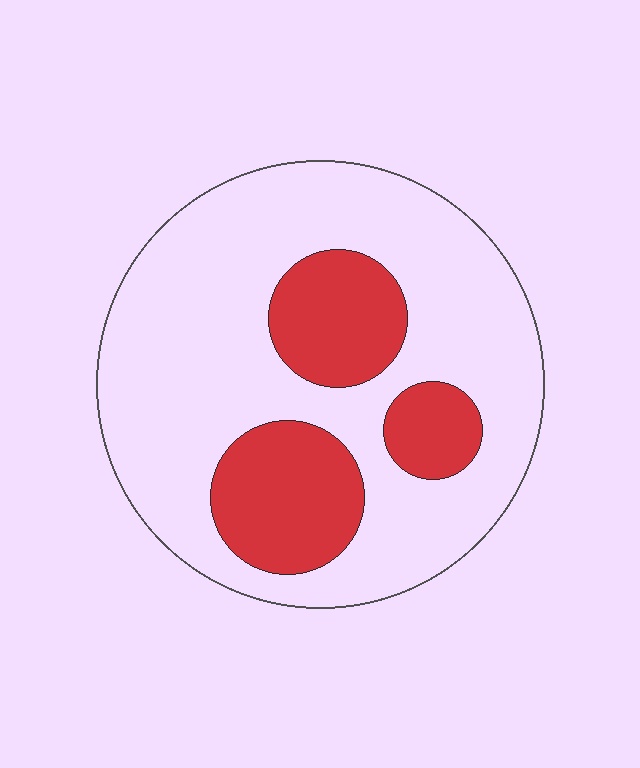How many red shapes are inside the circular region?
3.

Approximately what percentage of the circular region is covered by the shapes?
Approximately 25%.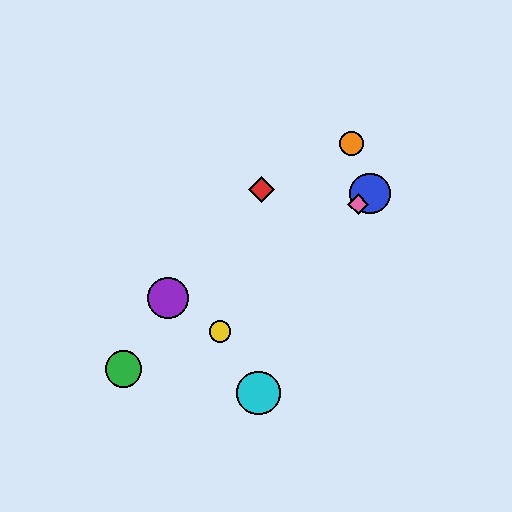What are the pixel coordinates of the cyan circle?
The cyan circle is at (259, 393).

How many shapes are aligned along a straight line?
3 shapes (the blue circle, the yellow circle, the pink diamond) are aligned along a straight line.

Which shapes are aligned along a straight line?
The blue circle, the yellow circle, the pink diamond are aligned along a straight line.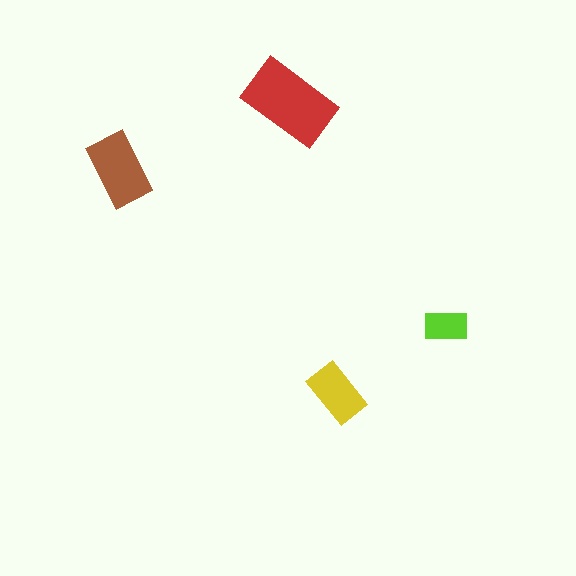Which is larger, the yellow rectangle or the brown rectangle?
The brown one.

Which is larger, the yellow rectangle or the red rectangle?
The red one.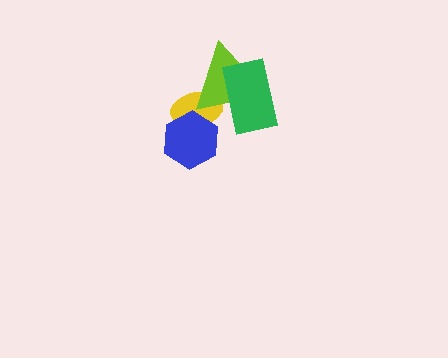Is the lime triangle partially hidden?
Yes, it is partially covered by another shape.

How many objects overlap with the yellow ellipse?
3 objects overlap with the yellow ellipse.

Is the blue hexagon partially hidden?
No, no other shape covers it.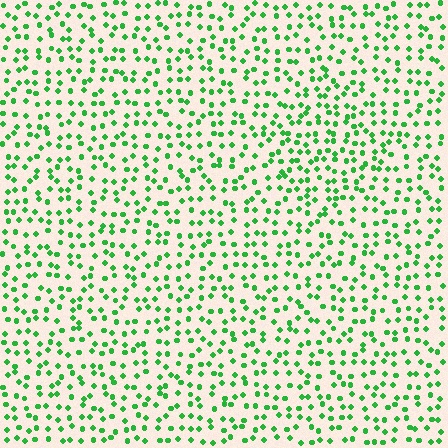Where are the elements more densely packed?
The elements are more densely packed inside the diamond boundary.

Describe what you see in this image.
The image contains small green elements arranged at two different densities. A diamond-shaped region is visible where the elements are more densely packed than the surrounding area.